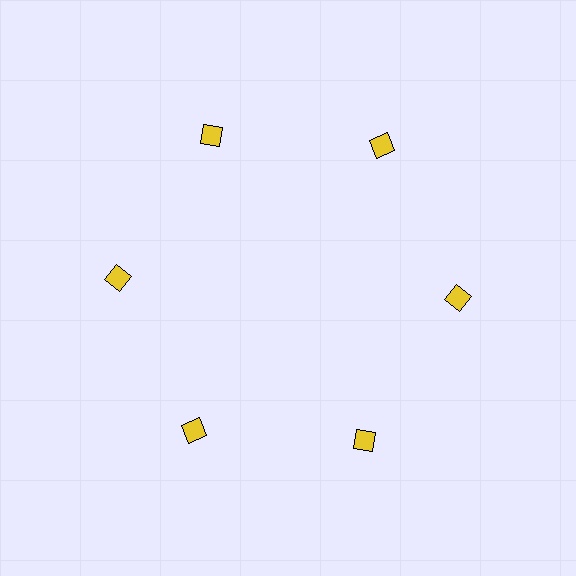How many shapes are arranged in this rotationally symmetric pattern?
There are 6 shapes, arranged in 6 groups of 1.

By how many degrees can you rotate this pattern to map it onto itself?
The pattern maps onto itself every 60 degrees of rotation.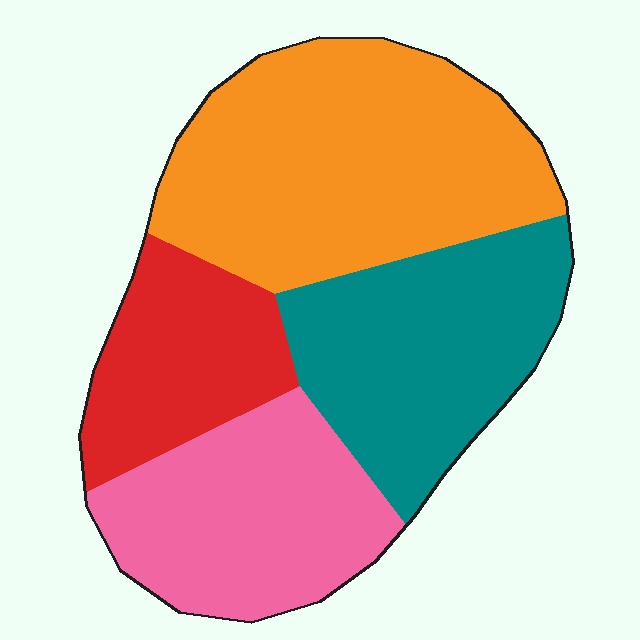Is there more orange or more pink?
Orange.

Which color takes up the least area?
Red, at roughly 15%.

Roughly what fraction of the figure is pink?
Pink takes up about one quarter (1/4) of the figure.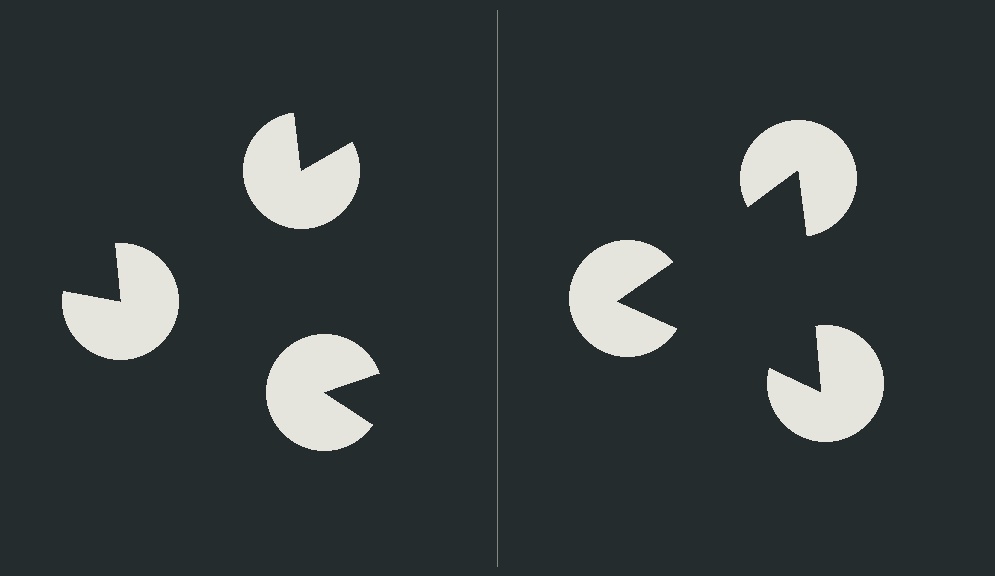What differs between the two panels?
The pac-man discs are positioned identically on both sides; only the wedge orientations differ. On the right they align to a triangle; on the left they are misaligned.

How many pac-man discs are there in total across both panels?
6 — 3 on each side.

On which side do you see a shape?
An illusory triangle appears on the right side. On the left side the wedge cuts are rotated, so no coherent shape forms.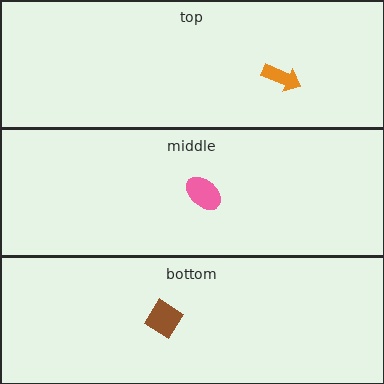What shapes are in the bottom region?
The brown diamond.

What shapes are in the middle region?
The pink ellipse.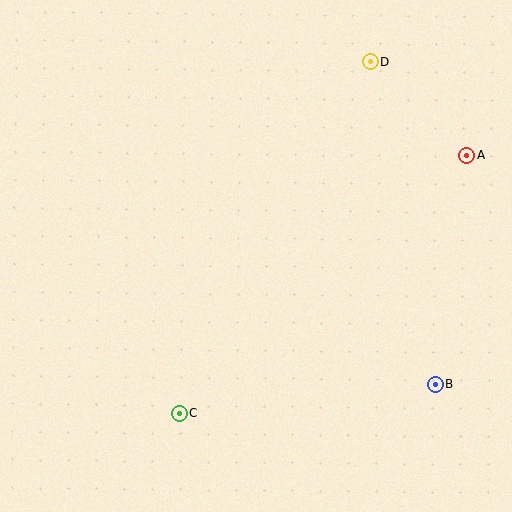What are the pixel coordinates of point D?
Point D is at (370, 62).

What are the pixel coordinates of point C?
Point C is at (179, 413).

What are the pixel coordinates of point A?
Point A is at (467, 156).